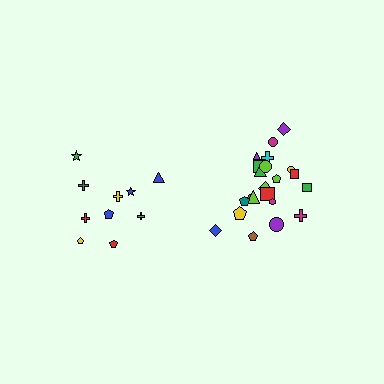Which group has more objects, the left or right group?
The right group.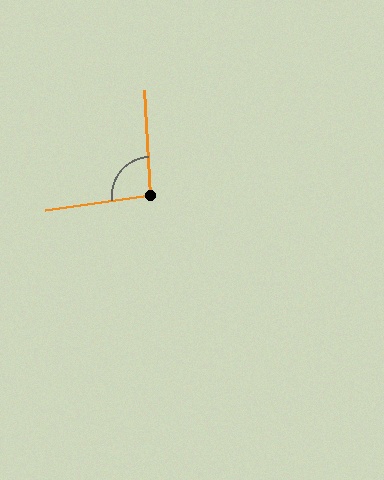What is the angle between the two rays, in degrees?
Approximately 95 degrees.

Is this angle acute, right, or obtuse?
It is obtuse.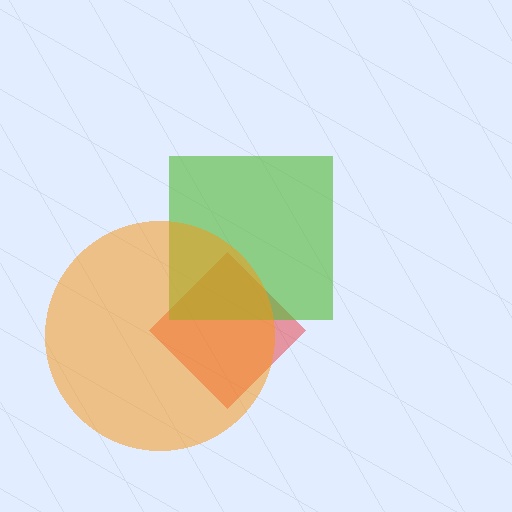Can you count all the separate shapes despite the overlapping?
Yes, there are 3 separate shapes.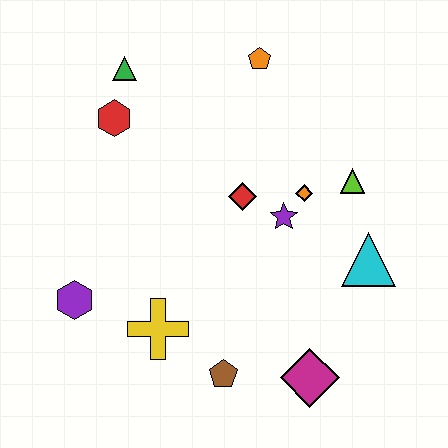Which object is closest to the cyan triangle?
The lime triangle is closest to the cyan triangle.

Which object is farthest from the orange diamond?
The purple hexagon is farthest from the orange diamond.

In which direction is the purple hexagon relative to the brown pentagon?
The purple hexagon is to the left of the brown pentagon.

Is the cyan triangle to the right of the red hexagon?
Yes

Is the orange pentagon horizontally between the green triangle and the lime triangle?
Yes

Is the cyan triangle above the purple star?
No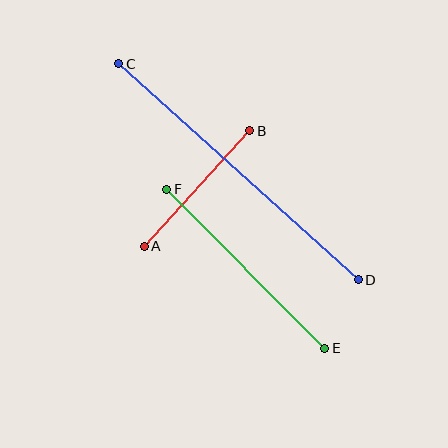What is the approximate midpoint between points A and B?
The midpoint is at approximately (197, 189) pixels.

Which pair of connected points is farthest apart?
Points C and D are farthest apart.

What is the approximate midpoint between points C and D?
The midpoint is at approximately (238, 172) pixels.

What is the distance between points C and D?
The distance is approximately 323 pixels.